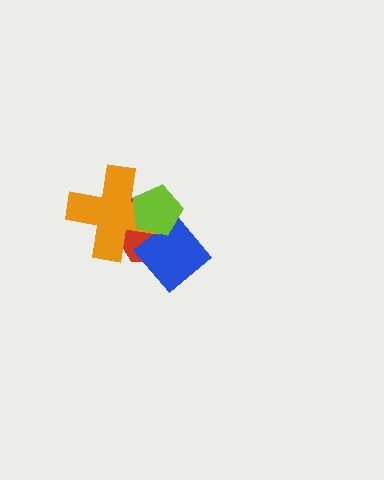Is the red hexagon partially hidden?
Yes, it is partially covered by another shape.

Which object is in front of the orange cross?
The lime pentagon is in front of the orange cross.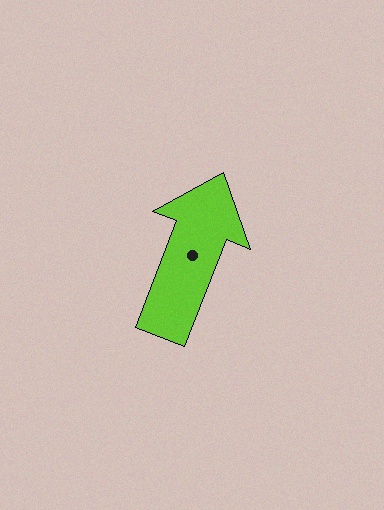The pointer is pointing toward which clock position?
Roughly 1 o'clock.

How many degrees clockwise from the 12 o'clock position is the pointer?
Approximately 21 degrees.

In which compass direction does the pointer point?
North.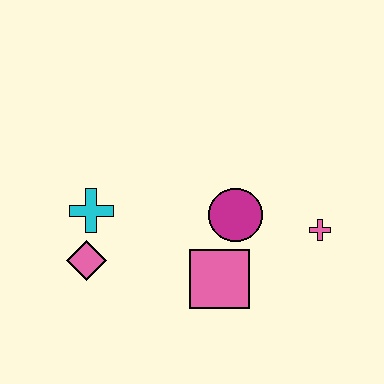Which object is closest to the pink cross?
The magenta circle is closest to the pink cross.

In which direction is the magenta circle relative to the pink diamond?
The magenta circle is to the right of the pink diamond.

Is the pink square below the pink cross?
Yes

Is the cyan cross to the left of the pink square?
Yes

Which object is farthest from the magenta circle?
The pink diamond is farthest from the magenta circle.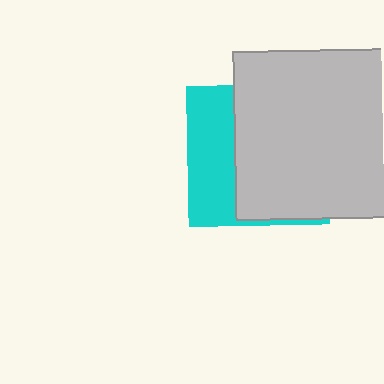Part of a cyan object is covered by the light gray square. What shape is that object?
It is a square.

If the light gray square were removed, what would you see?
You would see the complete cyan square.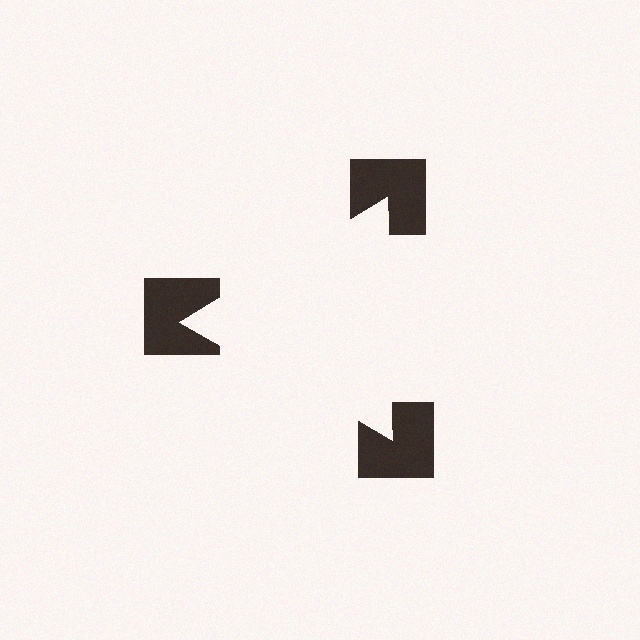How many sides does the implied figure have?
3 sides.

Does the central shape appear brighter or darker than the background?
It typically appears slightly brighter than the background, even though no actual brightness change is drawn.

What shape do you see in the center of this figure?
An illusory triangle — its edges are inferred from the aligned wedge cuts in the notched squares, not physically drawn.